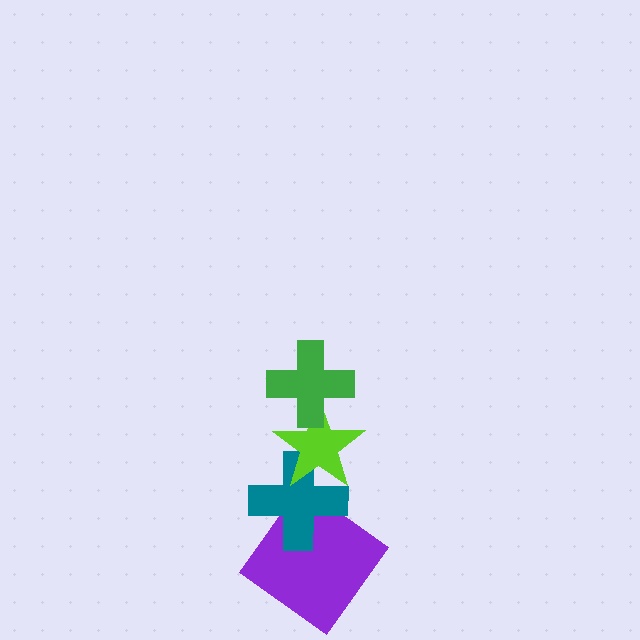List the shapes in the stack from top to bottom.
From top to bottom: the green cross, the lime star, the teal cross, the purple diamond.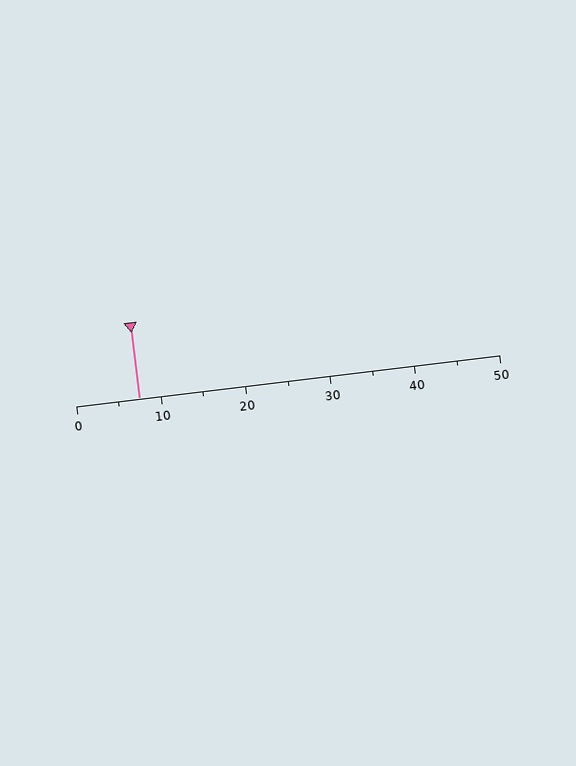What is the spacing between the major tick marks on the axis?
The major ticks are spaced 10 apart.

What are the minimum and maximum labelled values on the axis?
The axis runs from 0 to 50.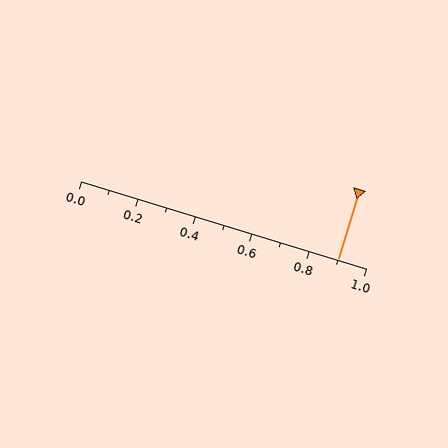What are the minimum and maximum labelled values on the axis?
The axis runs from 0.0 to 1.0.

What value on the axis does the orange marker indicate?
The marker indicates approximately 0.9.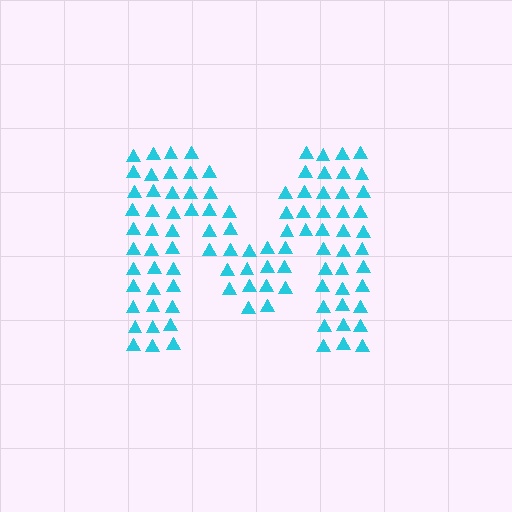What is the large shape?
The large shape is the letter M.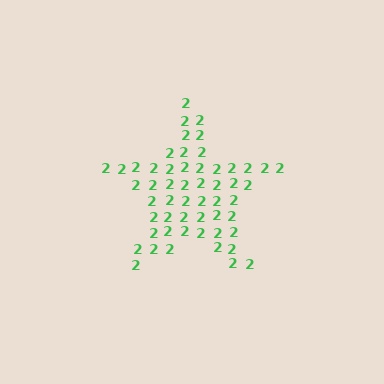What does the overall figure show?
The overall figure shows a star.